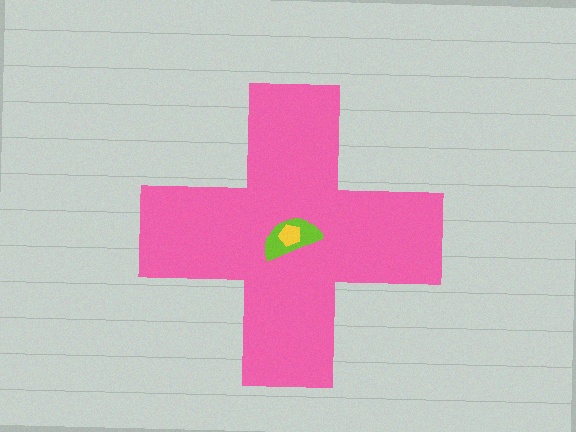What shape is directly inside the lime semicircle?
The yellow pentagon.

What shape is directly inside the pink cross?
The lime semicircle.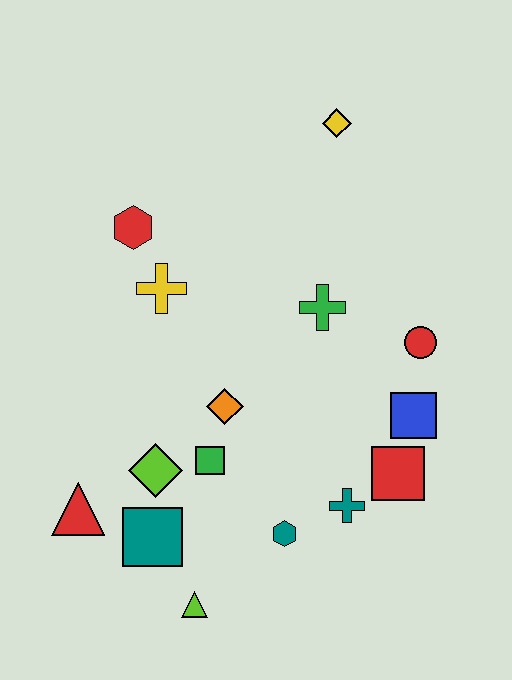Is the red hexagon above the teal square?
Yes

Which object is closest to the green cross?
The red circle is closest to the green cross.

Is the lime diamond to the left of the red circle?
Yes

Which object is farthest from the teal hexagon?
The yellow diamond is farthest from the teal hexagon.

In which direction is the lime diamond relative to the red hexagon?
The lime diamond is below the red hexagon.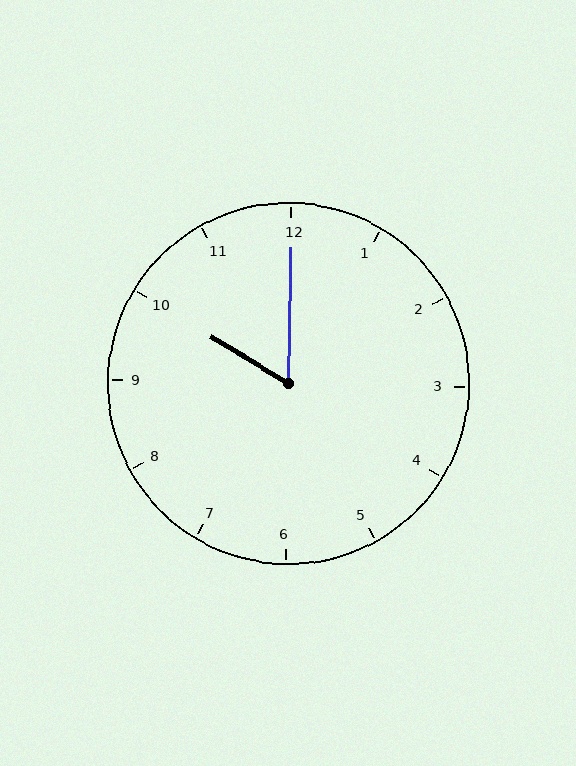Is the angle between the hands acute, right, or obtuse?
It is acute.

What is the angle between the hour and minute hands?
Approximately 60 degrees.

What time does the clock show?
10:00.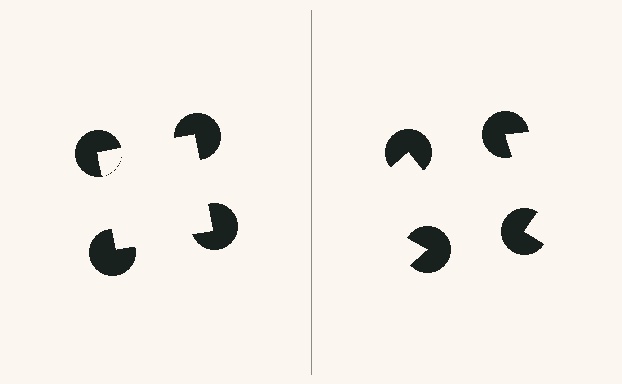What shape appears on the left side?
An illusory square.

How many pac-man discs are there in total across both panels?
8 — 4 on each side.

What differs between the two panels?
The pac-man discs are positioned identically on both sides; only the wedge orientations differ. On the left they align to a square; on the right they are misaligned.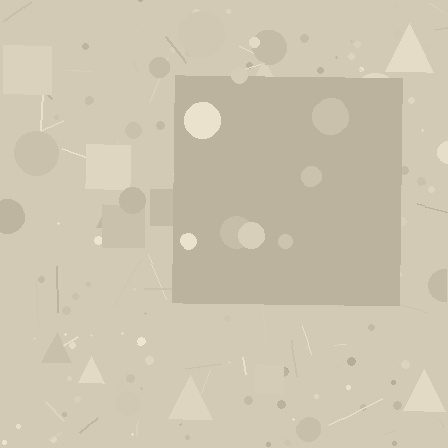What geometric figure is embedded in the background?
A square is embedded in the background.